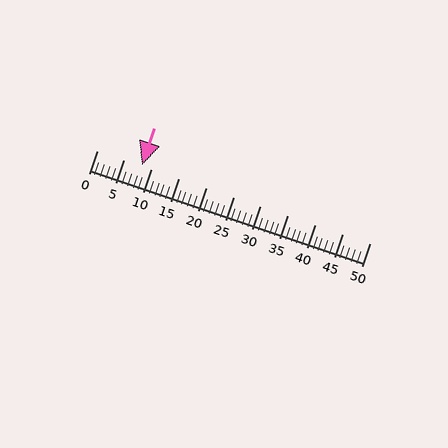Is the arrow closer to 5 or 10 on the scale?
The arrow is closer to 10.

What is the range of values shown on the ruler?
The ruler shows values from 0 to 50.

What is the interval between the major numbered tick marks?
The major tick marks are spaced 5 units apart.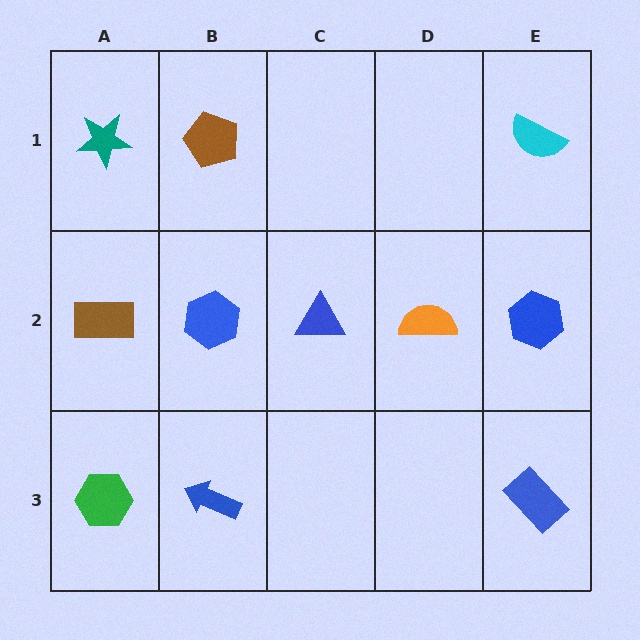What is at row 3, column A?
A green hexagon.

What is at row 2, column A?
A brown rectangle.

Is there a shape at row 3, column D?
No, that cell is empty.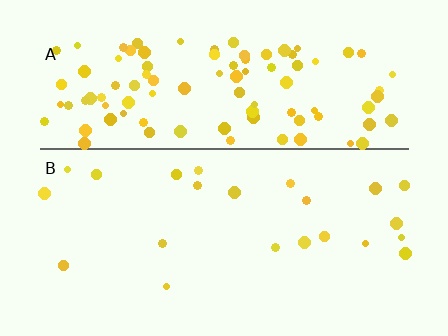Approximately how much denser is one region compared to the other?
Approximately 4.7× — region A over region B.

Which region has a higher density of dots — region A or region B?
A (the top).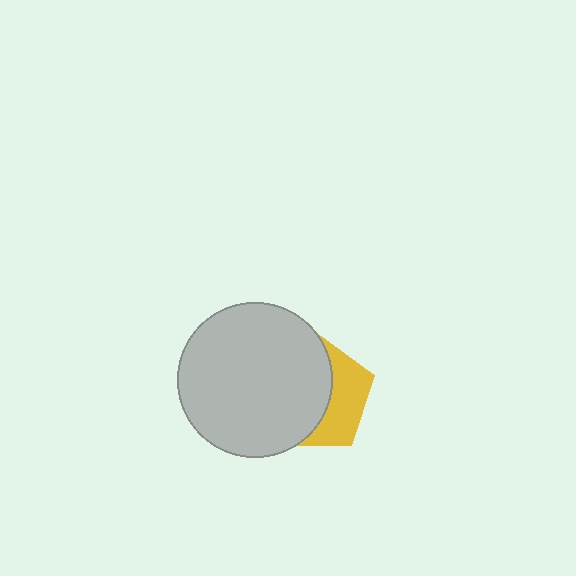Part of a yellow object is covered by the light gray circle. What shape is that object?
It is a pentagon.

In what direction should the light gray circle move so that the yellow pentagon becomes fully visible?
The light gray circle should move left. That is the shortest direction to clear the overlap and leave the yellow pentagon fully visible.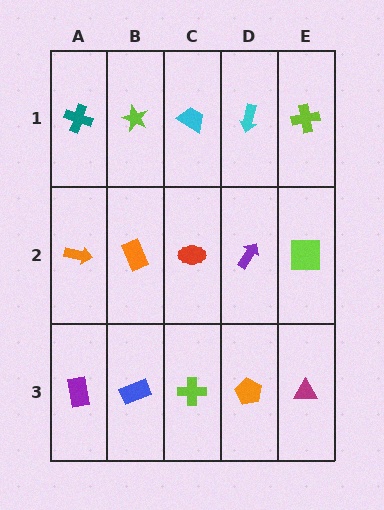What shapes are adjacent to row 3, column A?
An orange arrow (row 2, column A), a blue rectangle (row 3, column B).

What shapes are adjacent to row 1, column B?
An orange rectangle (row 2, column B), a teal cross (row 1, column A), a cyan trapezoid (row 1, column C).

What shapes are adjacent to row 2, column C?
A cyan trapezoid (row 1, column C), a lime cross (row 3, column C), an orange rectangle (row 2, column B), a purple arrow (row 2, column D).